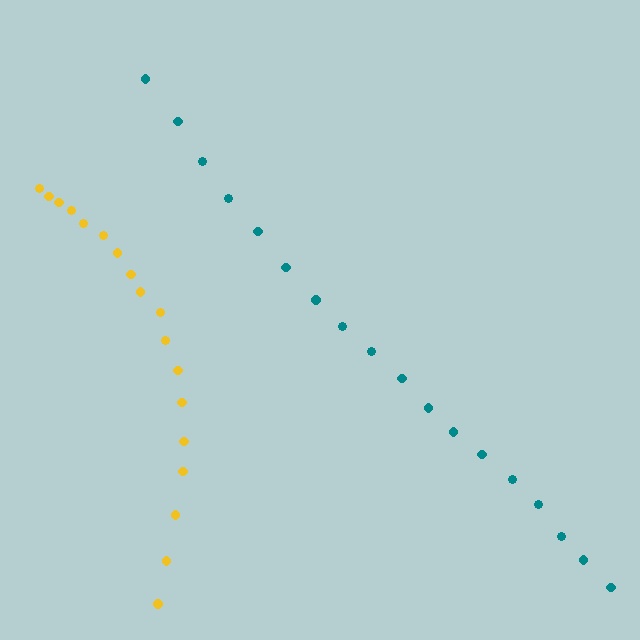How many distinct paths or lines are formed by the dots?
There are 2 distinct paths.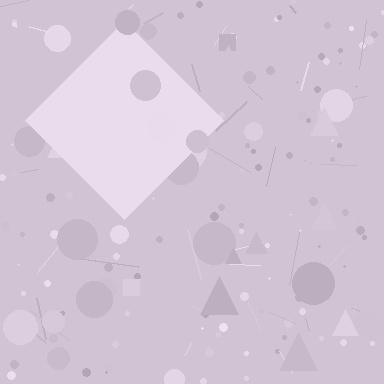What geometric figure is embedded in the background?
A diamond is embedded in the background.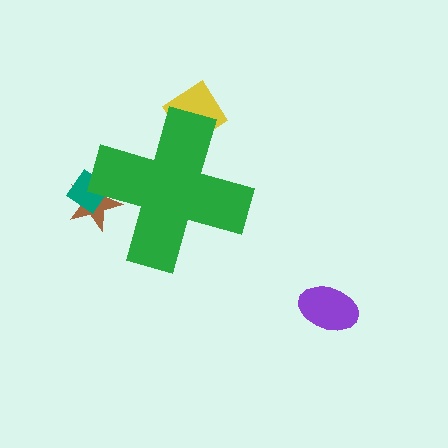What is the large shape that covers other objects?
A green cross.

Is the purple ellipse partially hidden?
No, the purple ellipse is fully visible.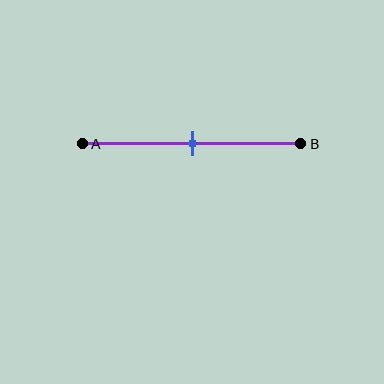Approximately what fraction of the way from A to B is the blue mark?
The blue mark is approximately 50% of the way from A to B.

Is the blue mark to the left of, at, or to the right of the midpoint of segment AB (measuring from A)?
The blue mark is approximately at the midpoint of segment AB.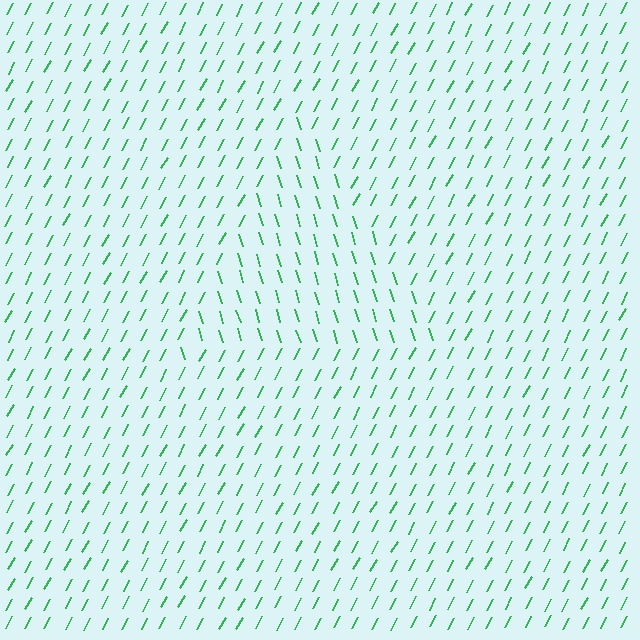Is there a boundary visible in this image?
Yes, there is a texture boundary formed by a change in line orientation.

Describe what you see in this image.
The image is filled with small green line segments. A triangle region in the image has lines oriented differently from the surrounding lines, creating a visible texture boundary.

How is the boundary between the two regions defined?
The boundary is defined purely by a change in line orientation (approximately 45 degrees difference). All lines are the same color and thickness.